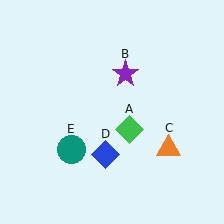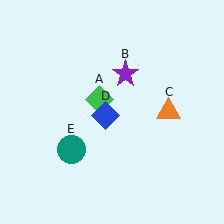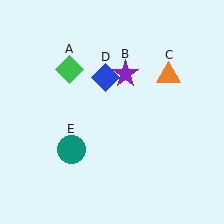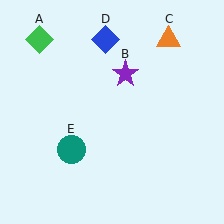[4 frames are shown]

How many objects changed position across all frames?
3 objects changed position: green diamond (object A), orange triangle (object C), blue diamond (object D).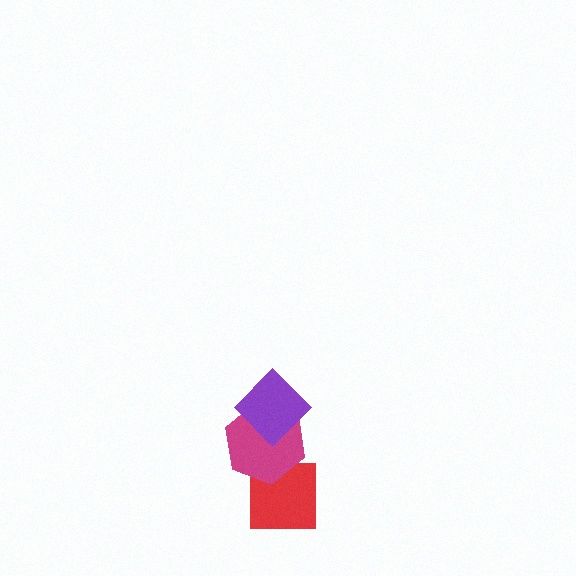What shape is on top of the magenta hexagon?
The purple diamond is on top of the magenta hexagon.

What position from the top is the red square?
The red square is 3rd from the top.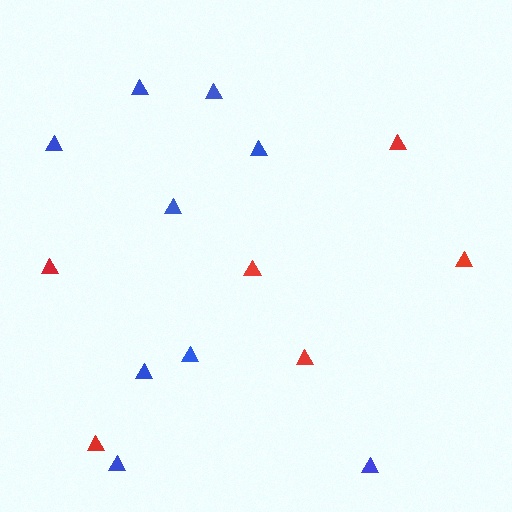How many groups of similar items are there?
There are 2 groups: one group of red triangles (6) and one group of blue triangles (9).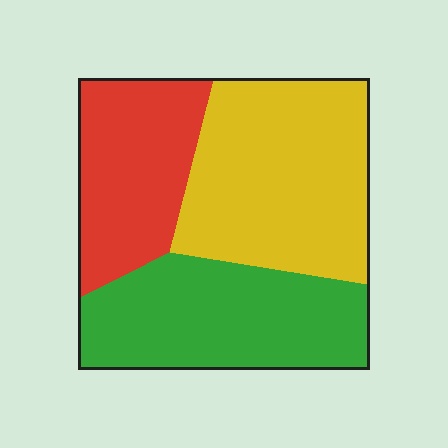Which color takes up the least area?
Red, at roughly 25%.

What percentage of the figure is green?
Green covers roughly 35% of the figure.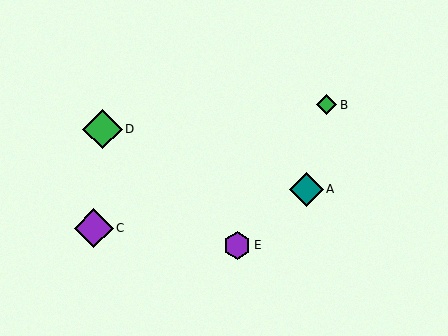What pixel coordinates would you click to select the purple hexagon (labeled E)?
Click at (237, 245) to select the purple hexagon E.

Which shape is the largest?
The green diamond (labeled D) is the largest.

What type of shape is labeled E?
Shape E is a purple hexagon.